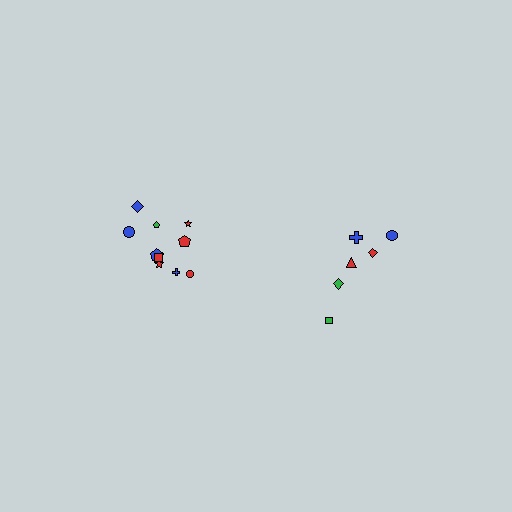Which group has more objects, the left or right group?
The left group.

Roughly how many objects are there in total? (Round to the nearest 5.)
Roughly 15 objects in total.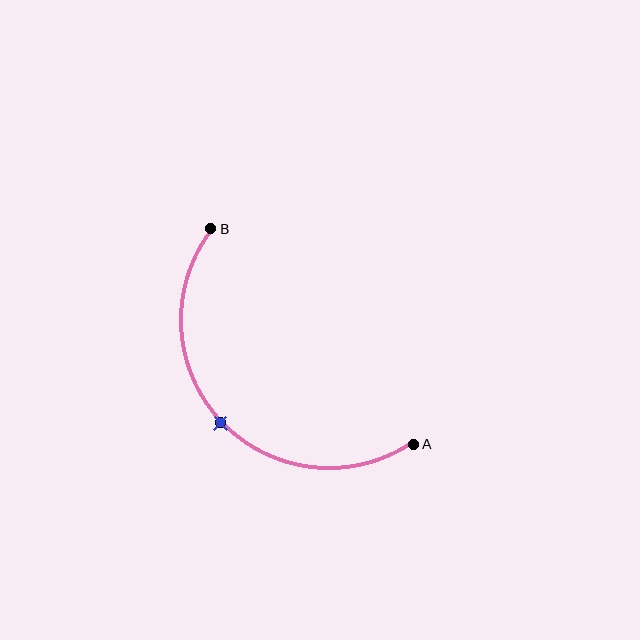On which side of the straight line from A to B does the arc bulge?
The arc bulges below and to the left of the straight line connecting A and B.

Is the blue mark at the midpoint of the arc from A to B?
Yes. The blue mark lies on the arc at equal arc-length from both A and B — it is the arc midpoint.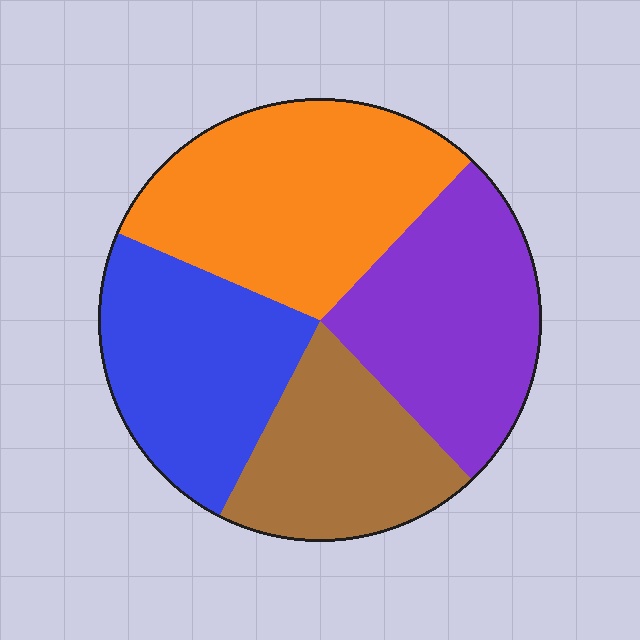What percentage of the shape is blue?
Blue takes up about one quarter (1/4) of the shape.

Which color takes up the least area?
Brown, at roughly 20%.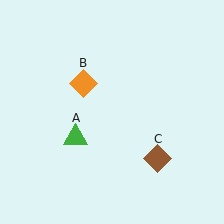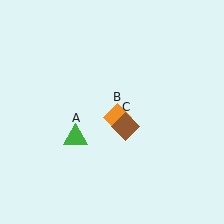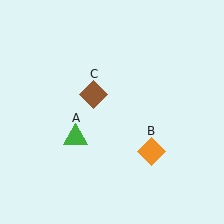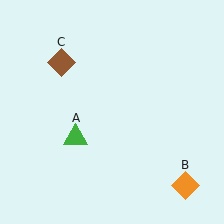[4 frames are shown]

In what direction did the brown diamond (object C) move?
The brown diamond (object C) moved up and to the left.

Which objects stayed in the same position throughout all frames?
Green triangle (object A) remained stationary.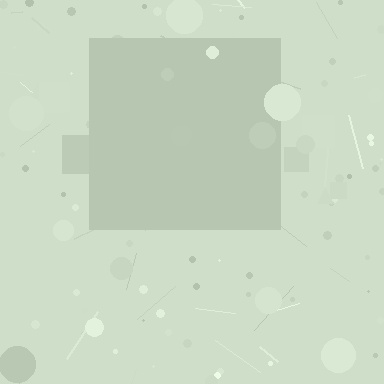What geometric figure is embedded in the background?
A square is embedded in the background.